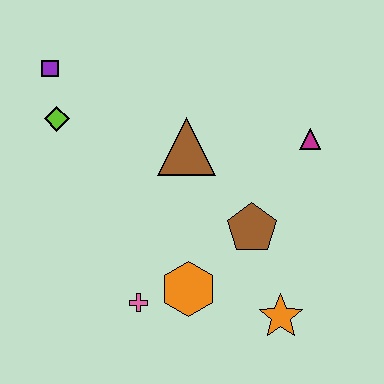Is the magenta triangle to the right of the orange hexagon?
Yes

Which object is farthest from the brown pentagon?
The purple square is farthest from the brown pentagon.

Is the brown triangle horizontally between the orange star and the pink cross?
Yes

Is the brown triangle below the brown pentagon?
No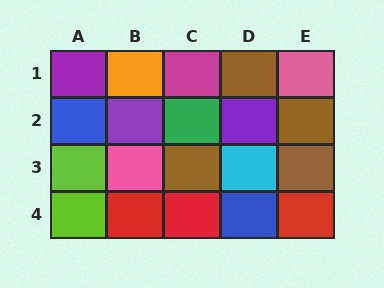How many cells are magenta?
1 cell is magenta.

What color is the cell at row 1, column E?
Pink.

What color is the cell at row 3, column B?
Pink.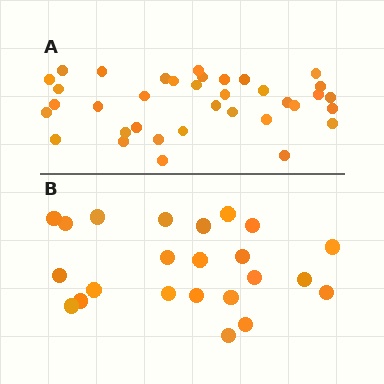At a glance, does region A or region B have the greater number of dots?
Region A (the top region) has more dots.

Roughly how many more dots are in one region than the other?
Region A has approximately 15 more dots than region B.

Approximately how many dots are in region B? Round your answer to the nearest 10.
About 20 dots. (The exact count is 23, which rounds to 20.)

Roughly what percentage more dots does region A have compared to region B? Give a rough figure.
About 55% more.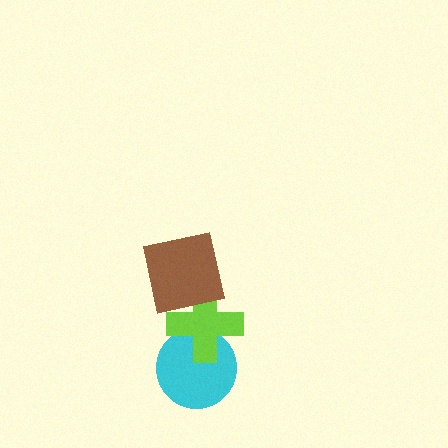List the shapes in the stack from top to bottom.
From top to bottom: the brown square, the lime cross, the cyan circle.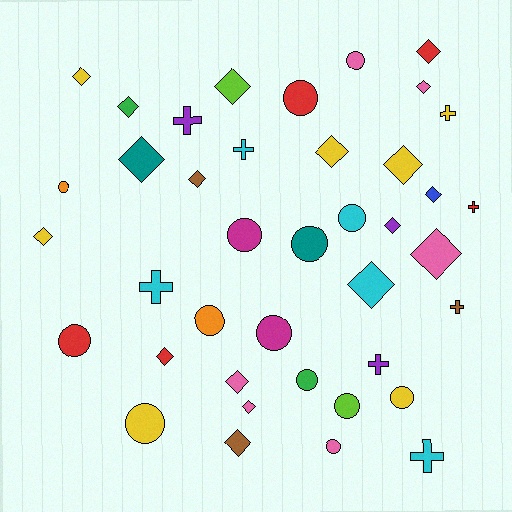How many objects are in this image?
There are 40 objects.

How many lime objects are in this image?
There are 2 lime objects.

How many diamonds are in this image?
There are 18 diamonds.